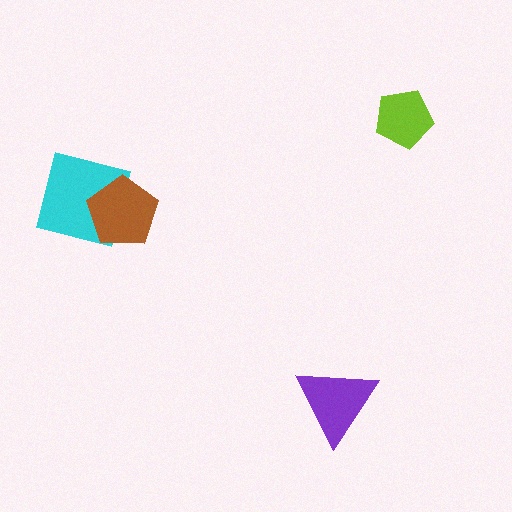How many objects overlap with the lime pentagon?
0 objects overlap with the lime pentagon.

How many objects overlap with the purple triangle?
0 objects overlap with the purple triangle.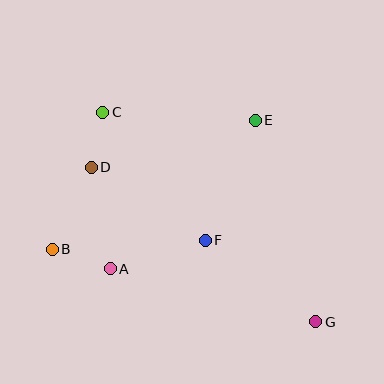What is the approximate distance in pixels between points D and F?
The distance between D and F is approximately 136 pixels.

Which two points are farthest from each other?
Points C and G are farthest from each other.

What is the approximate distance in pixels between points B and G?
The distance between B and G is approximately 273 pixels.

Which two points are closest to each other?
Points C and D are closest to each other.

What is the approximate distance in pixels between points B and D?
The distance between B and D is approximately 91 pixels.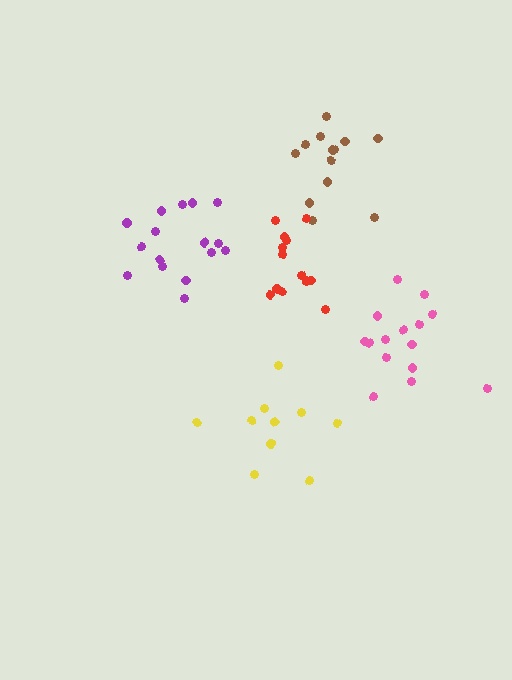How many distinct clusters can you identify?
There are 5 distinct clusters.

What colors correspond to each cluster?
The clusters are colored: purple, yellow, pink, brown, red.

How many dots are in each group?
Group 1: 16 dots, Group 2: 10 dots, Group 3: 15 dots, Group 4: 13 dots, Group 5: 13 dots (67 total).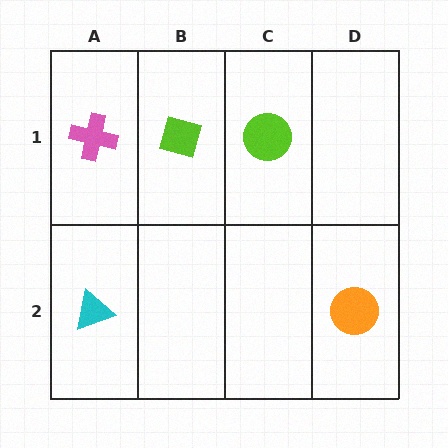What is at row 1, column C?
A lime circle.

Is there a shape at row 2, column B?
No, that cell is empty.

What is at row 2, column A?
A cyan triangle.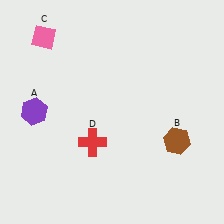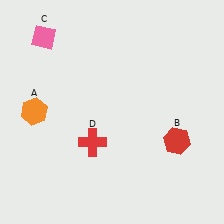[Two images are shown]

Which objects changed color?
A changed from purple to orange. B changed from brown to red.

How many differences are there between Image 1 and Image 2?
There are 2 differences between the two images.